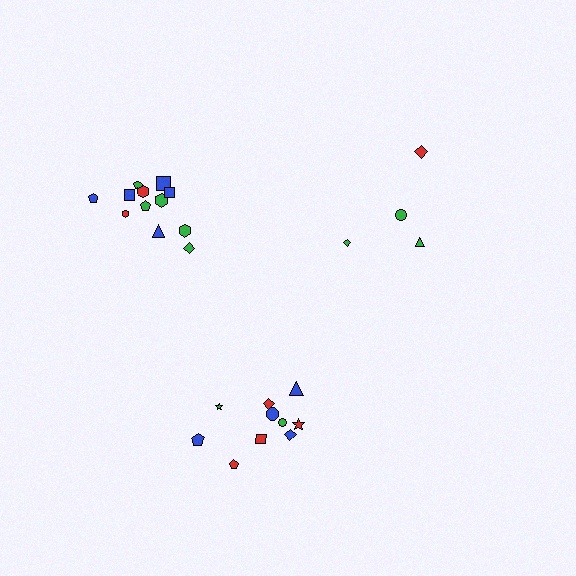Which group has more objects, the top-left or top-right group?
The top-left group.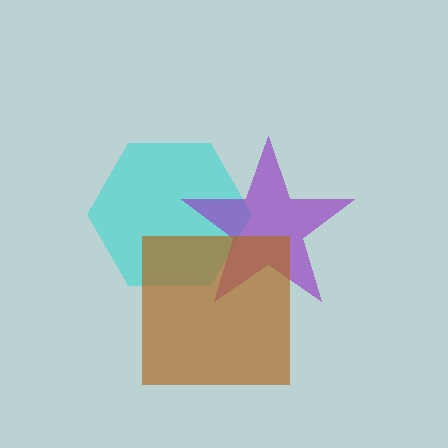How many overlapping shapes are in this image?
There are 3 overlapping shapes in the image.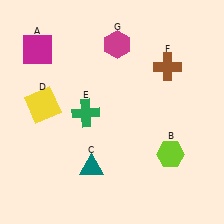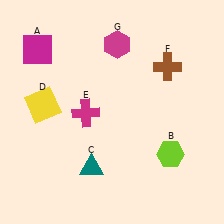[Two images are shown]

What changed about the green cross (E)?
In Image 1, E is green. In Image 2, it changed to magenta.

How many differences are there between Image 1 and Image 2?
There is 1 difference between the two images.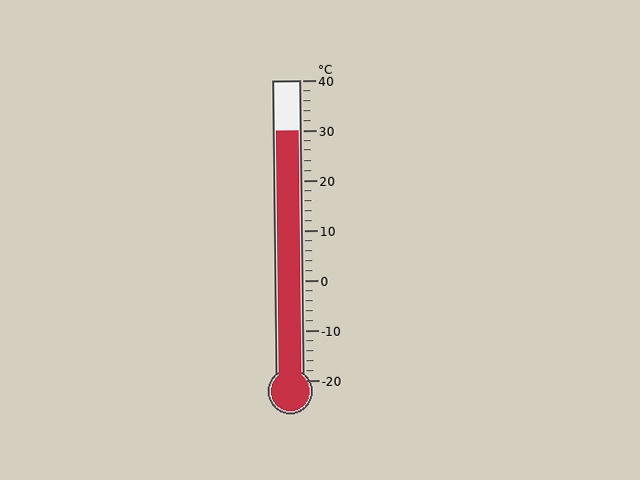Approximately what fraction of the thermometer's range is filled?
The thermometer is filled to approximately 85% of its range.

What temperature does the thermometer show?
The thermometer shows approximately 30°C.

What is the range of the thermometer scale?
The thermometer scale ranges from -20°C to 40°C.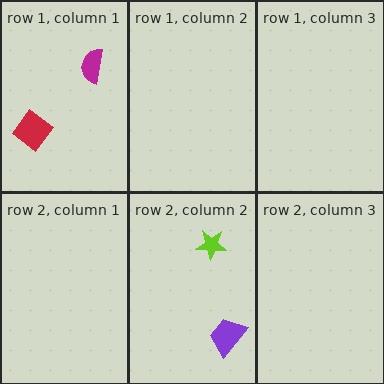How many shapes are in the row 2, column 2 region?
2.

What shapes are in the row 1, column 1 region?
The red diamond, the magenta semicircle.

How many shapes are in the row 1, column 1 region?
2.